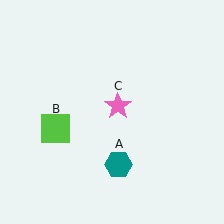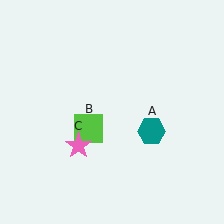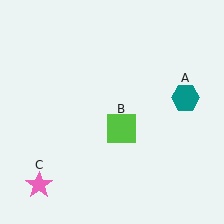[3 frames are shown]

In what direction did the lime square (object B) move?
The lime square (object B) moved right.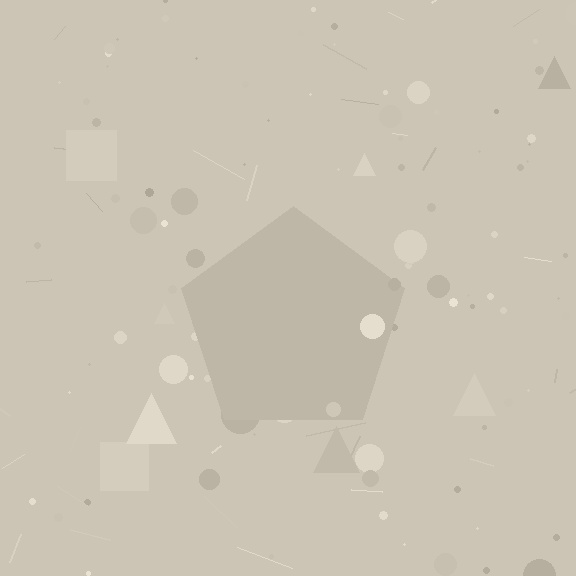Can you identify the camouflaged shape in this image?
The camouflaged shape is a pentagon.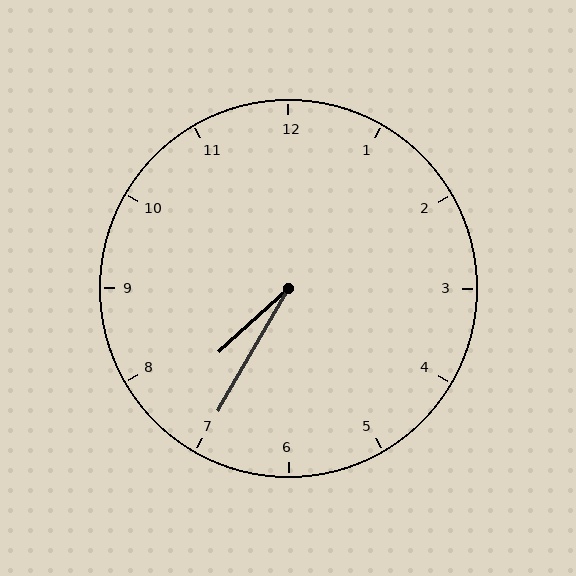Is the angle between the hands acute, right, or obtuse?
It is acute.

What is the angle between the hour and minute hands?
Approximately 18 degrees.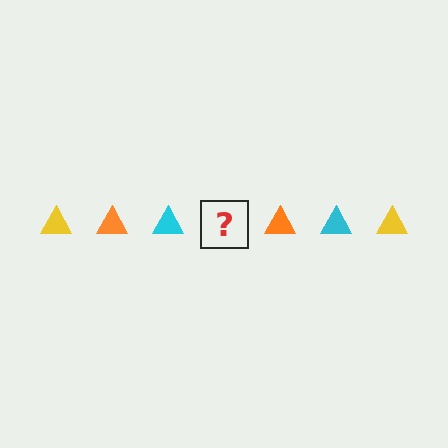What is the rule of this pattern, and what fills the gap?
The rule is that the pattern cycles through yellow, orange, cyan triangles. The gap should be filled with a yellow triangle.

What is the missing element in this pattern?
The missing element is a yellow triangle.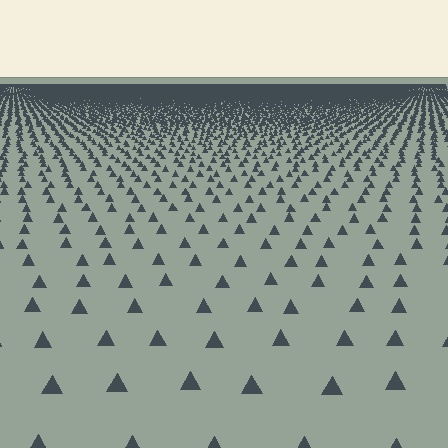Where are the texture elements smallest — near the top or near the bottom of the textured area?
Near the top.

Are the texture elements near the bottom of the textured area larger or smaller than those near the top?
Larger. Near the bottom, elements are closer to the viewer and appear at a bigger on-screen size.